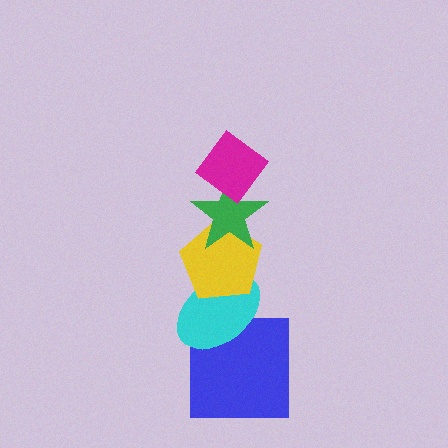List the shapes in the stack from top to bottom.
From top to bottom: the magenta diamond, the green star, the yellow pentagon, the cyan ellipse, the blue square.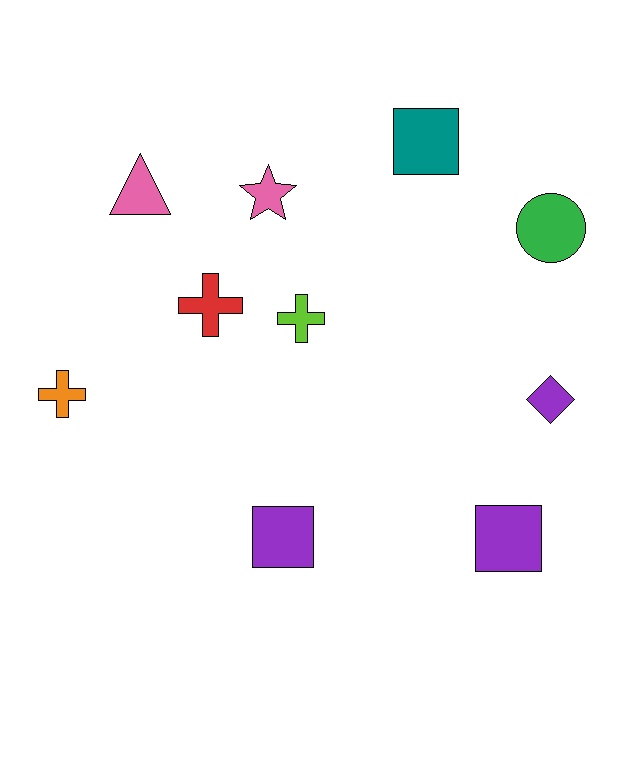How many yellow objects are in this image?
There are no yellow objects.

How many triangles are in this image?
There is 1 triangle.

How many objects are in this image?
There are 10 objects.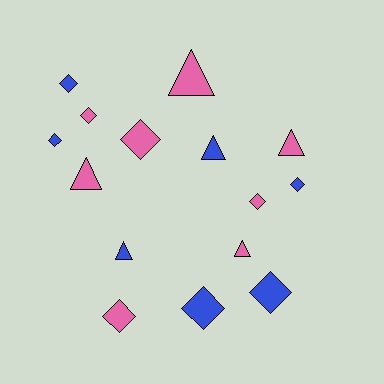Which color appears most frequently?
Pink, with 8 objects.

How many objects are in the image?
There are 15 objects.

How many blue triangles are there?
There are 2 blue triangles.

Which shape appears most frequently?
Diamond, with 9 objects.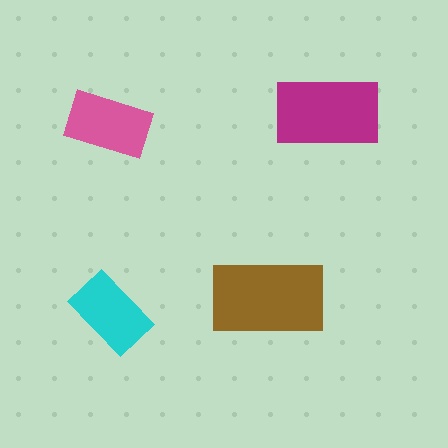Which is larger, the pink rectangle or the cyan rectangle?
The pink one.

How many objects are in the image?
There are 4 objects in the image.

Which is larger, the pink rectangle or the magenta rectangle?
The magenta one.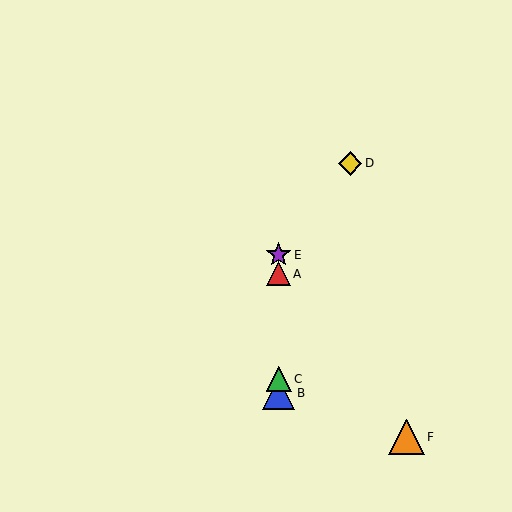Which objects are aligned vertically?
Objects A, B, C, E are aligned vertically.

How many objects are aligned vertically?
4 objects (A, B, C, E) are aligned vertically.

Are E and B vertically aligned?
Yes, both are at x≈279.